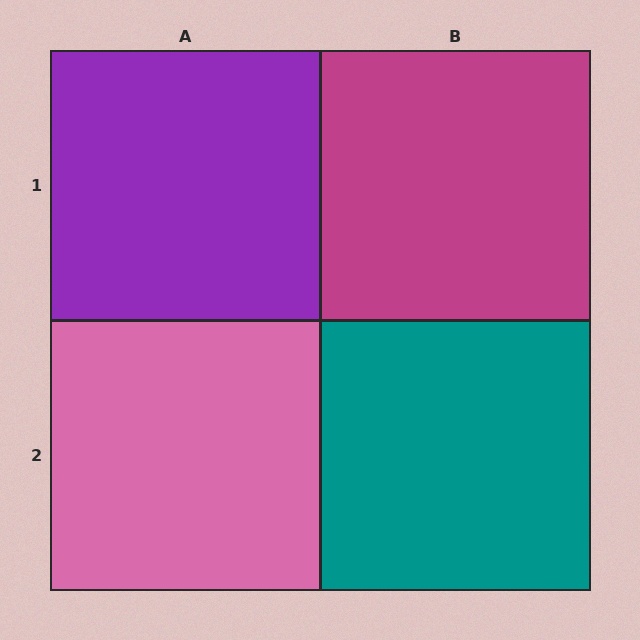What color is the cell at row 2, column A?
Pink.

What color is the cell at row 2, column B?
Teal.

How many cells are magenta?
1 cell is magenta.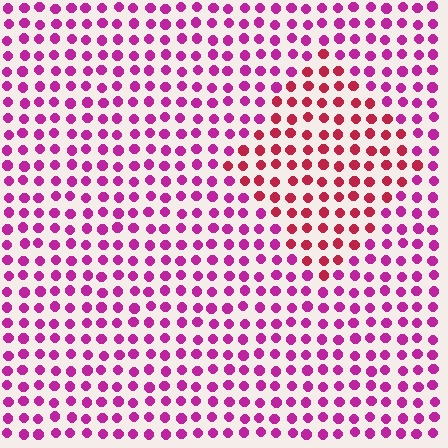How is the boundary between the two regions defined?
The boundary is defined purely by a slight shift in hue (about 34 degrees). Spacing, size, and orientation are identical on both sides.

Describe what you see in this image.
The image is filled with small magenta elements in a uniform arrangement. A diamond-shaped region is visible where the elements are tinted to a slightly different hue, forming a subtle color boundary.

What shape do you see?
I see a diamond.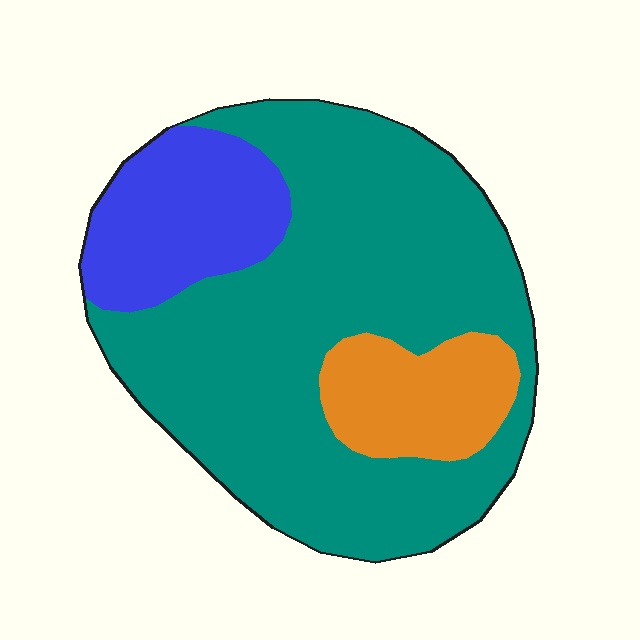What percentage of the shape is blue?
Blue covers 18% of the shape.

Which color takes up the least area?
Orange, at roughly 15%.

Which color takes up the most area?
Teal, at roughly 70%.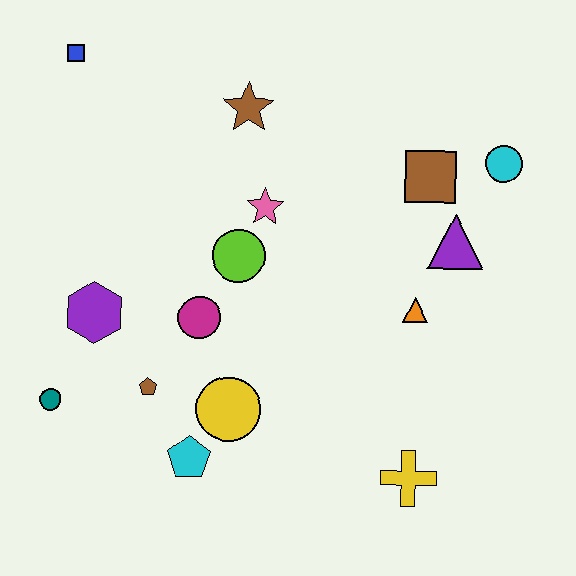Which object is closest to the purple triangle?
The brown square is closest to the purple triangle.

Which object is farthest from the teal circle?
The cyan circle is farthest from the teal circle.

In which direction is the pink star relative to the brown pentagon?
The pink star is above the brown pentagon.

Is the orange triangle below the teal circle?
No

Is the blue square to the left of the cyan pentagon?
Yes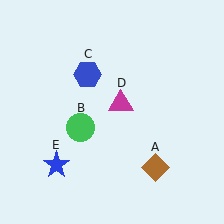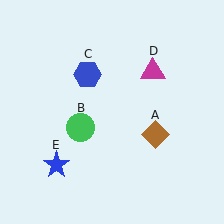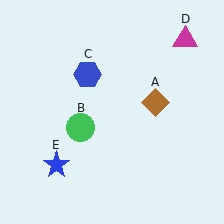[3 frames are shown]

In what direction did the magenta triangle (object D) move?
The magenta triangle (object D) moved up and to the right.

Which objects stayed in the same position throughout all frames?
Green circle (object B) and blue hexagon (object C) and blue star (object E) remained stationary.